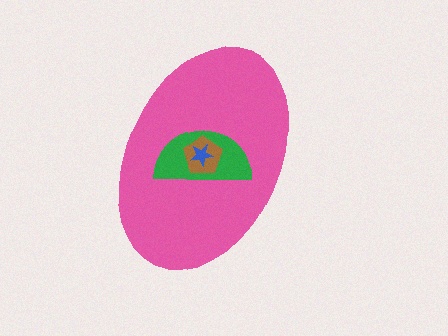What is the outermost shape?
The pink ellipse.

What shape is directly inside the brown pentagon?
The blue star.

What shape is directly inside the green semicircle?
The brown pentagon.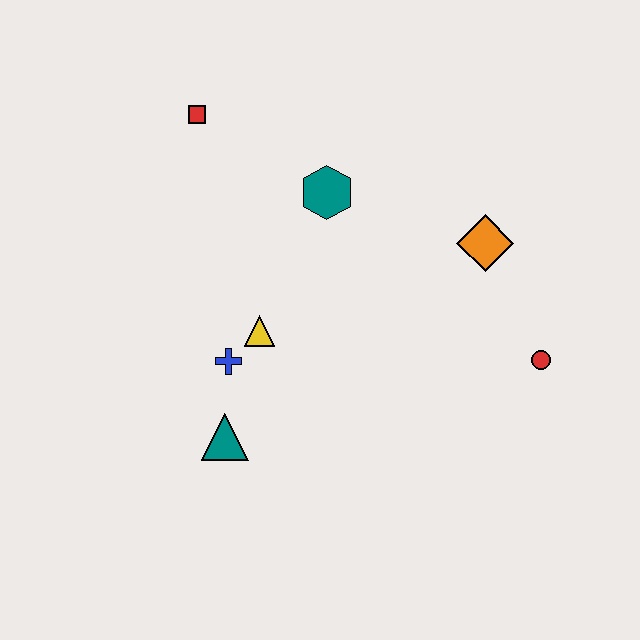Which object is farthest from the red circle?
The red square is farthest from the red circle.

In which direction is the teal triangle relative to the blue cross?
The teal triangle is below the blue cross.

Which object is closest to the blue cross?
The yellow triangle is closest to the blue cross.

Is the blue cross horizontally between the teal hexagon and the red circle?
No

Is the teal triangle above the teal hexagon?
No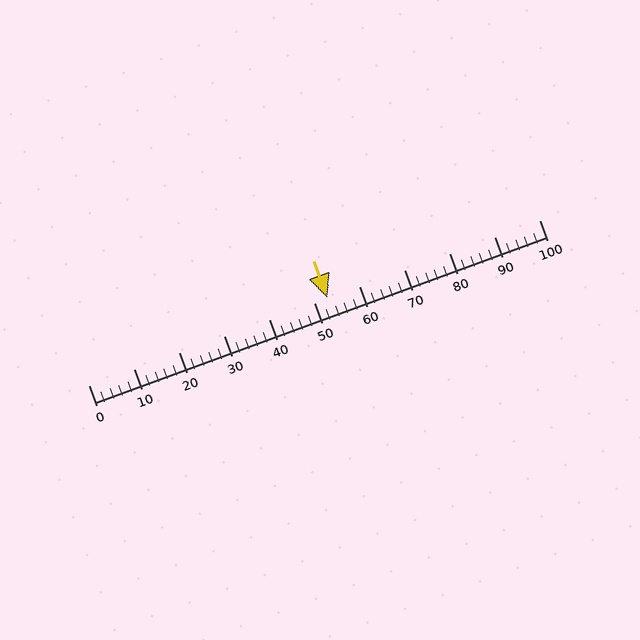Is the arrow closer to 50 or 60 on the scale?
The arrow is closer to 50.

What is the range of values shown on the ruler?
The ruler shows values from 0 to 100.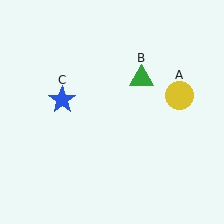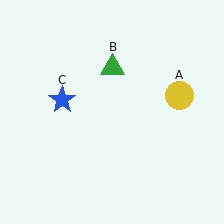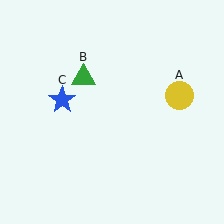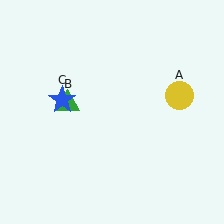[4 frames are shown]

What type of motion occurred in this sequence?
The green triangle (object B) rotated counterclockwise around the center of the scene.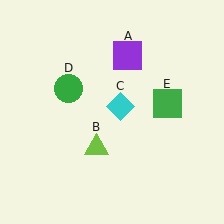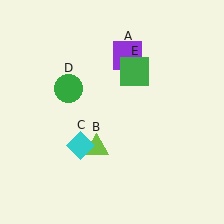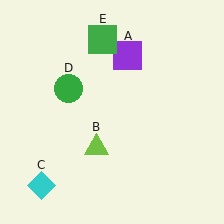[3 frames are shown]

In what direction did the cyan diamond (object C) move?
The cyan diamond (object C) moved down and to the left.